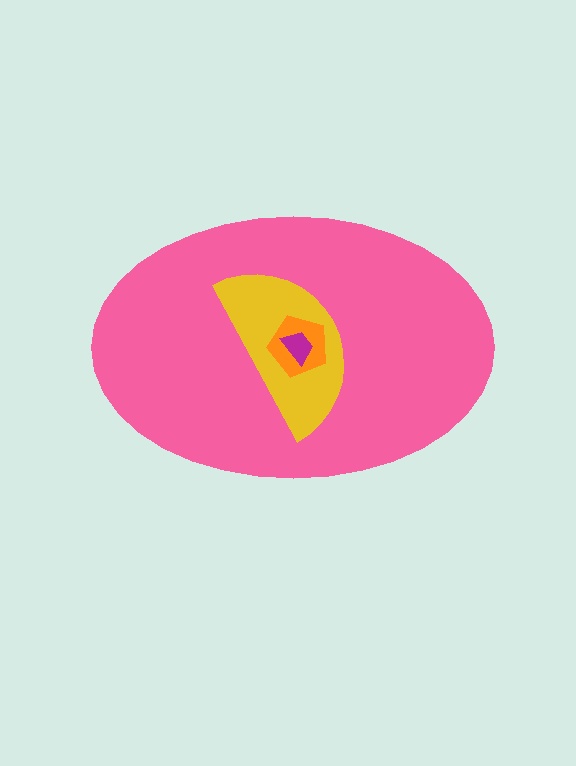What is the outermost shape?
The pink ellipse.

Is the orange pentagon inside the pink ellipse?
Yes.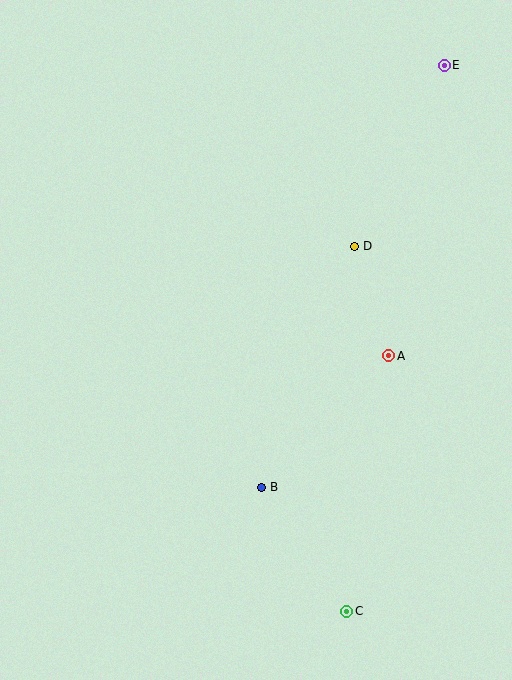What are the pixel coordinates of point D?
Point D is at (355, 246).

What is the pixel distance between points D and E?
The distance between D and E is 202 pixels.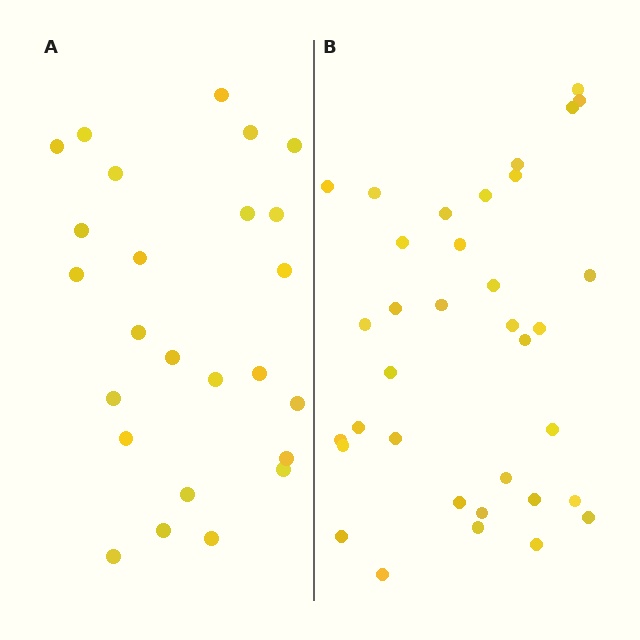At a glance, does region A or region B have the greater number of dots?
Region B (the right region) has more dots.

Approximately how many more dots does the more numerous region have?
Region B has roughly 10 or so more dots than region A.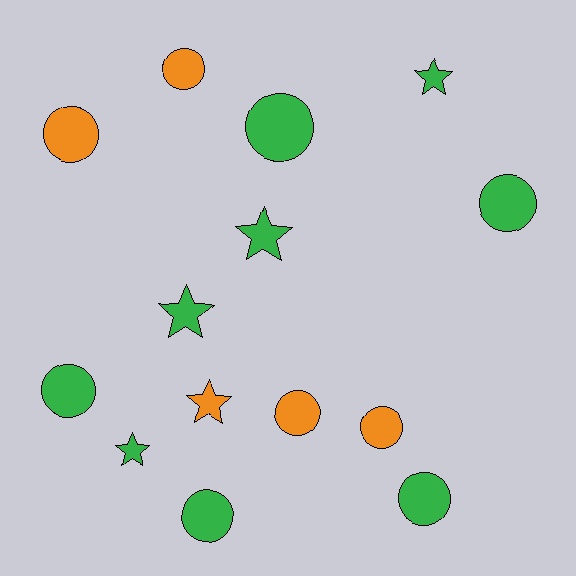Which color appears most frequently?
Green, with 9 objects.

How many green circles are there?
There are 5 green circles.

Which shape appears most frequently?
Circle, with 9 objects.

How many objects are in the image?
There are 14 objects.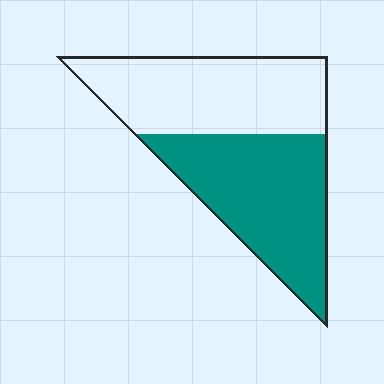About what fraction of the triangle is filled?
About one half (1/2).